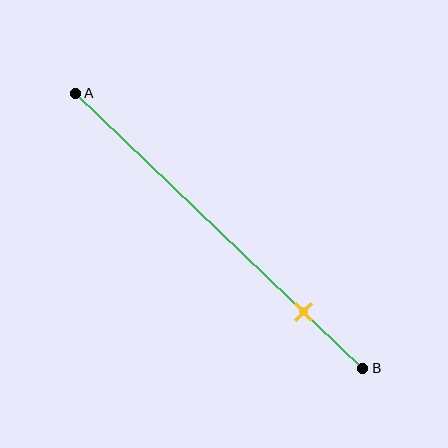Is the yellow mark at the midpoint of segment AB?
No, the mark is at about 80% from A, not at the 50% midpoint.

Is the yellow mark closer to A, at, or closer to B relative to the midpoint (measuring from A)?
The yellow mark is closer to point B than the midpoint of segment AB.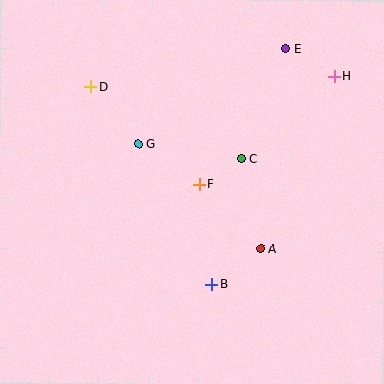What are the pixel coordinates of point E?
Point E is at (286, 49).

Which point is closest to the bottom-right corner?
Point A is closest to the bottom-right corner.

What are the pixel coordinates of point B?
Point B is at (212, 285).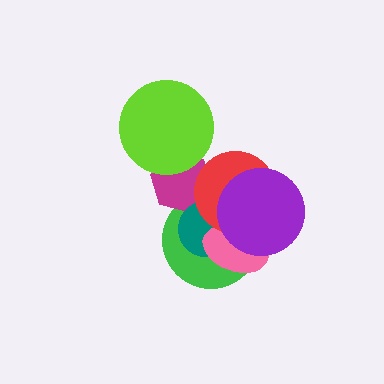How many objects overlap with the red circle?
5 objects overlap with the red circle.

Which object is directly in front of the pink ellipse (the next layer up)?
The red circle is directly in front of the pink ellipse.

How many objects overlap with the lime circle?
1 object overlaps with the lime circle.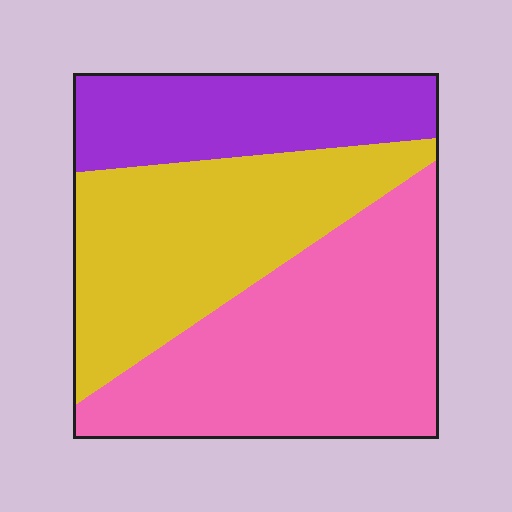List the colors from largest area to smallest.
From largest to smallest: pink, yellow, purple.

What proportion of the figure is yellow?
Yellow takes up between a third and a half of the figure.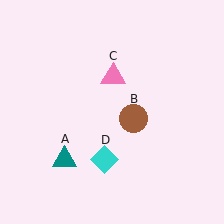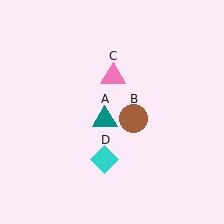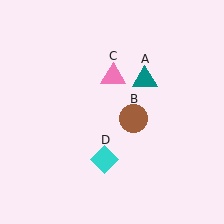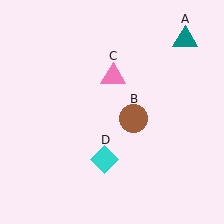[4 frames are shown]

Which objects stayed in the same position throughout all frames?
Brown circle (object B) and pink triangle (object C) and cyan diamond (object D) remained stationary.